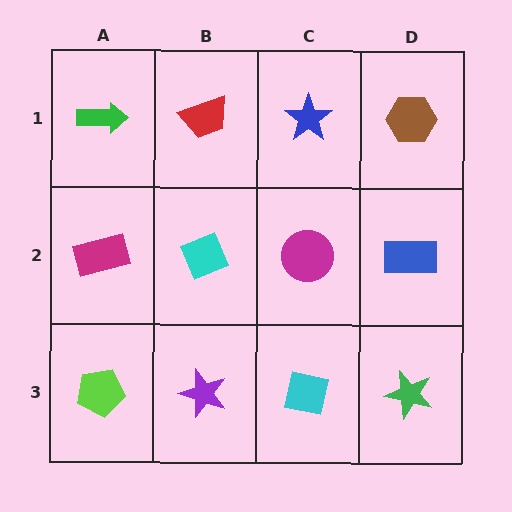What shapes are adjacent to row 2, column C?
A blue star (row 1, column C), a cyan square (row 3, column C), a cyan diamond (row 2, column B), a blue rectangle (row 2, column D).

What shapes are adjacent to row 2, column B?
A red trapezoid (row 1, column B), a purple star (row 3, column B), a magenta rectangle (row 2, column A), a magenta circle (row 2, column C).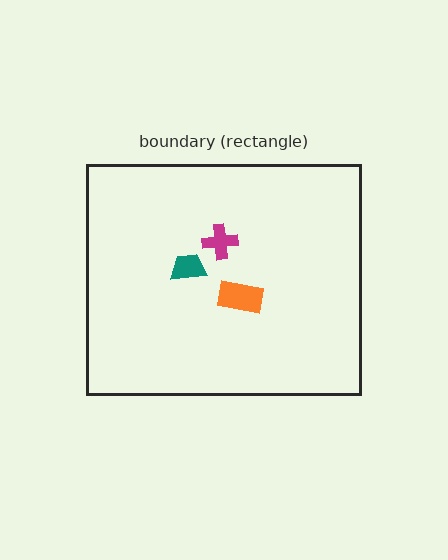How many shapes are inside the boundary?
3 inside, 0 outside.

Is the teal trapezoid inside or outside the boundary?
Inside.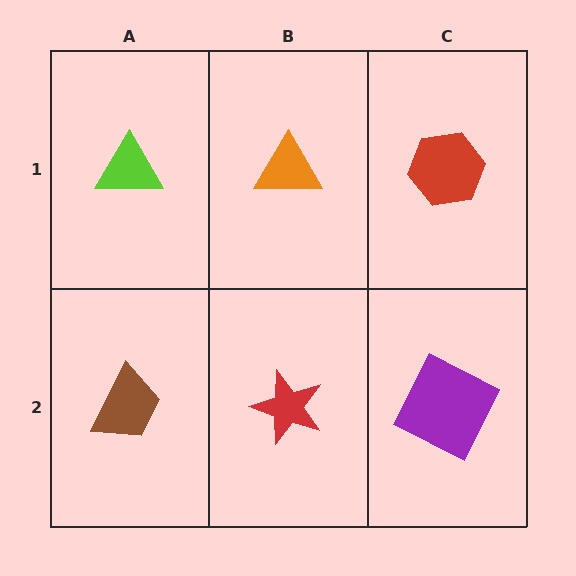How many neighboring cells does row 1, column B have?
3.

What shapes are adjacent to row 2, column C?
A red hexagon (row 1, column C), a red star (row 2, column B).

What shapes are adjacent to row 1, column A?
A brown trapezoid (row 2, column A), an orange triangle (row 1, column B).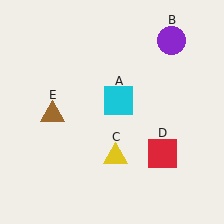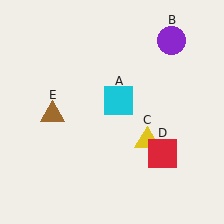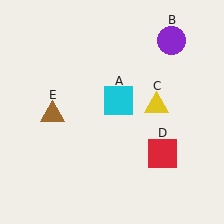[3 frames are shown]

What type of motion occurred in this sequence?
The yellow triangle (object C) rotated counterclockwise around the center of the scene.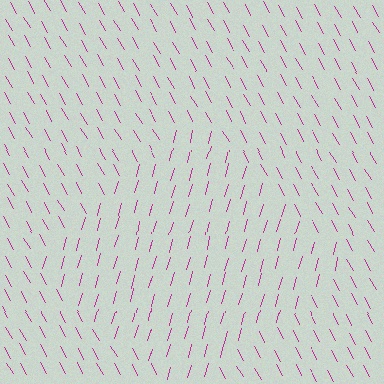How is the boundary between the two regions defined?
The boundary is defined purely by a change in line orientation (approximately 45 degrees difference). All lines are the same color and thickness.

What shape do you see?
I see a diamond.